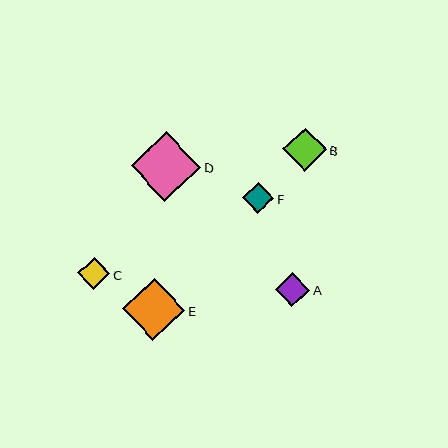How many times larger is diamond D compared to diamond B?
Diamond D is approximately 1.6 times the size of diamond B.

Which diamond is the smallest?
Diamond F is the smallest with a size of approximately 31 pixels.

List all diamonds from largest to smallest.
From largest to smallest: D, E, B, A, C, F.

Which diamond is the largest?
Diamond D is the largest with a size of approximately 69 pixels.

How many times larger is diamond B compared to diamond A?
Diamond B is approximately 1.3 times the size of diamond A.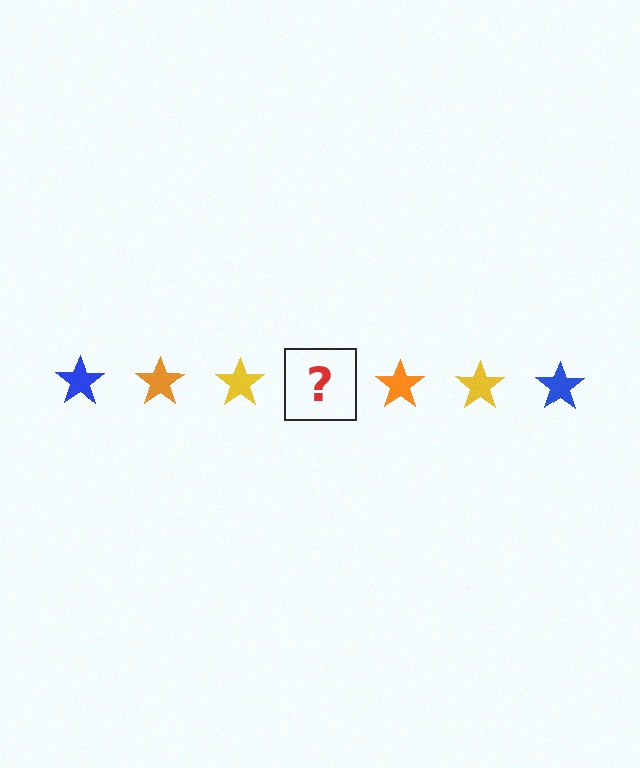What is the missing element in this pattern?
The missing element is a blue star.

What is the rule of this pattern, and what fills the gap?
The rule is that the pattern cycles through blue, orange, yellow stars. The gap should be filled with a blue star.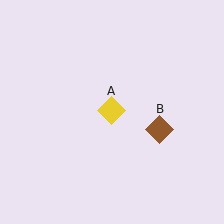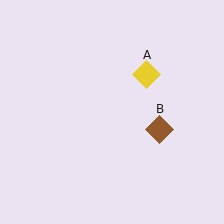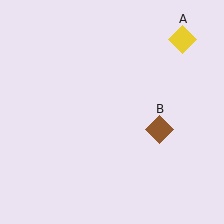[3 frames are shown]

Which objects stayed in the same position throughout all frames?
Brown diamond (object B) remained stationary.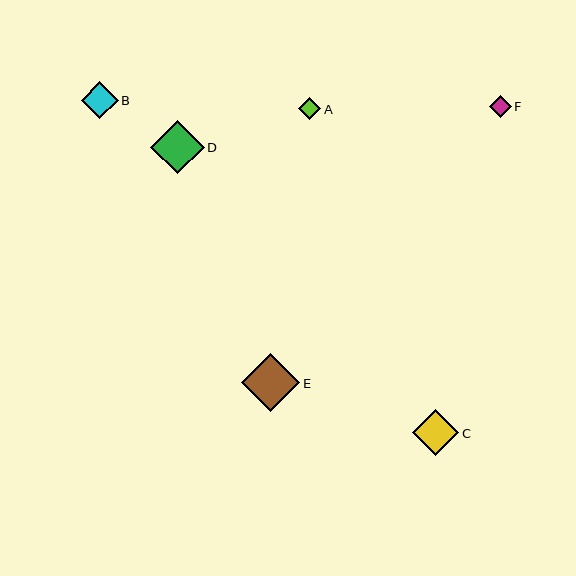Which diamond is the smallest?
Diamond F is the smallest with a size of approximately 22 pixels.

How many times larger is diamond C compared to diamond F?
Diamond C is approximately 2.1 times the size of diamond F.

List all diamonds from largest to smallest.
From largest to smallest: E, D, C, B, A, F.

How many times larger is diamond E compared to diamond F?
Diamond E is approximately 2.7 times the size of diamond F.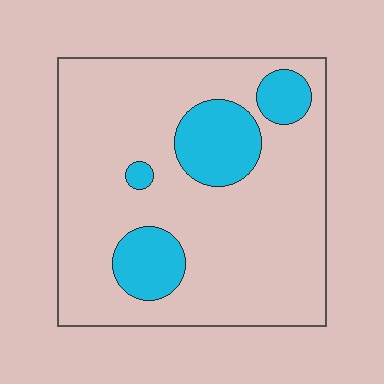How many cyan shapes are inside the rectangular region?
4.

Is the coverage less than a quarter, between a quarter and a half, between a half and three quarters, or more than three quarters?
Less than a quarter.